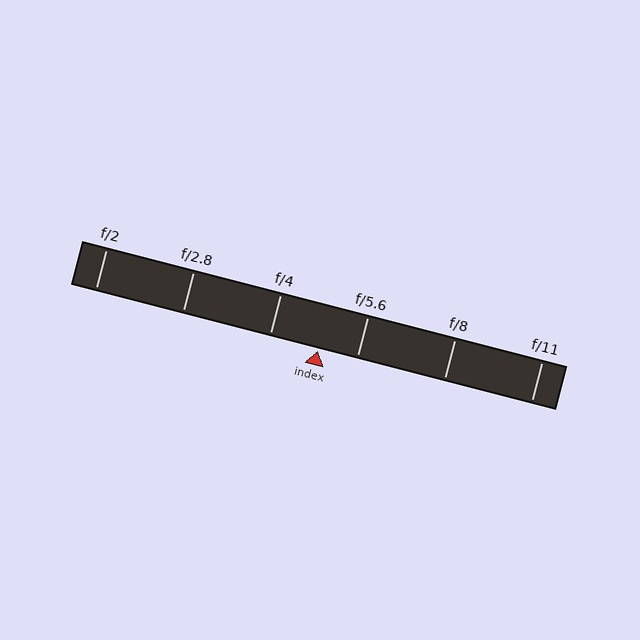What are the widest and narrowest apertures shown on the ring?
The widest aperture shown is f/2 and the narrowest is f/11.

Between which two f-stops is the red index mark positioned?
The index mark is between f/4 and f/5.6.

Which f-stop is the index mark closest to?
The index mark is closest to f/5.6.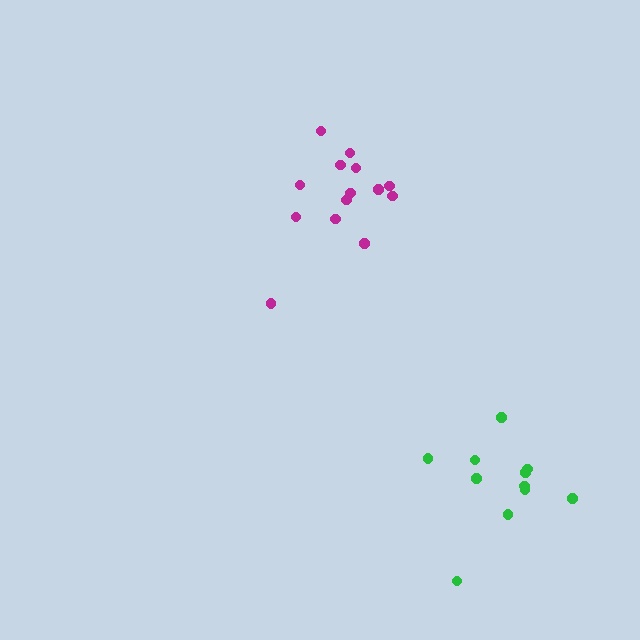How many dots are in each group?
Group 1: 14 dots, Group 2: 11 dots (25 total).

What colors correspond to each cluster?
The clusters are colored: magenta, green.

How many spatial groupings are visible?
There are 2 spatial groupings.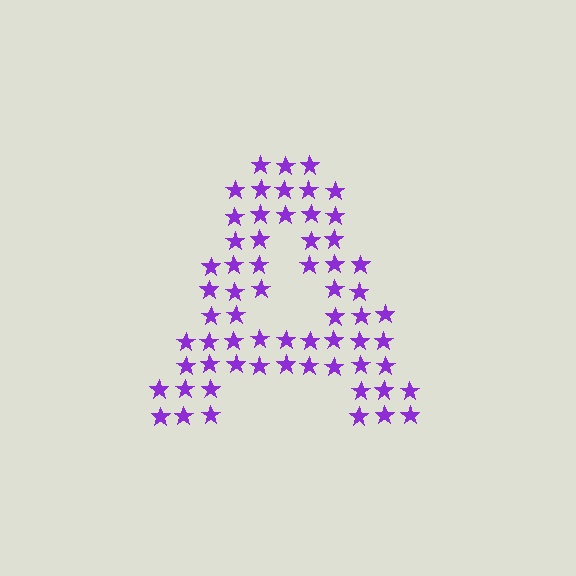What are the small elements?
The small elements are stars.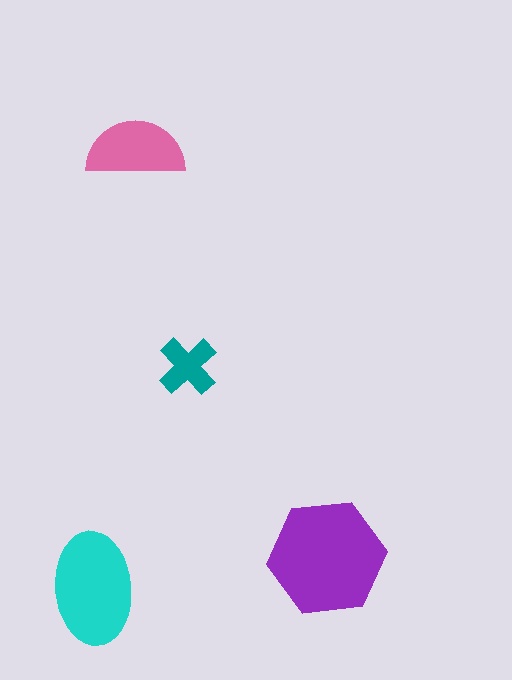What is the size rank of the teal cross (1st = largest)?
4th.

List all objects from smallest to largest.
The teal cross, the pink semicircle, the cyan ellipse, the purple hexagon.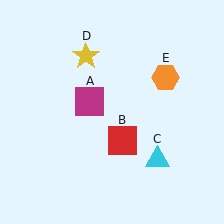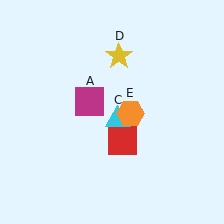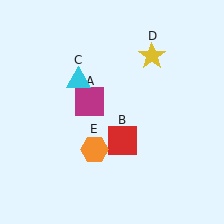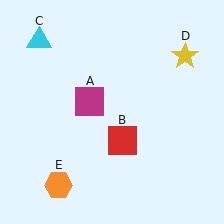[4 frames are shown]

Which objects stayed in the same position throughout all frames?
Magenta square (object A) and red square (object B) remained stationary.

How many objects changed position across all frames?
3 objects changed position: cyan triangle (object C), yellow star (object D), orange hexagon (object E).